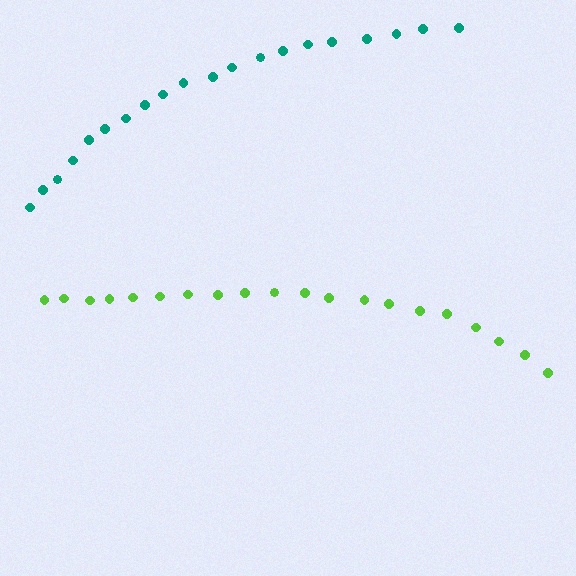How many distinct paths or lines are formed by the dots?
There are 2 distinct paths.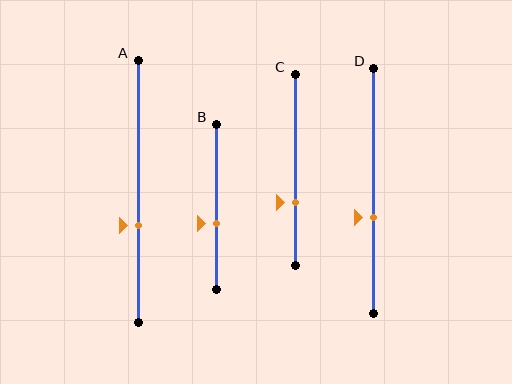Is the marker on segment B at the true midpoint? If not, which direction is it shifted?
No, the marker on segment B is shifted downward by about 10% of the segment length.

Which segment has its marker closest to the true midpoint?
Segment B has its marker closest to the true midpoint.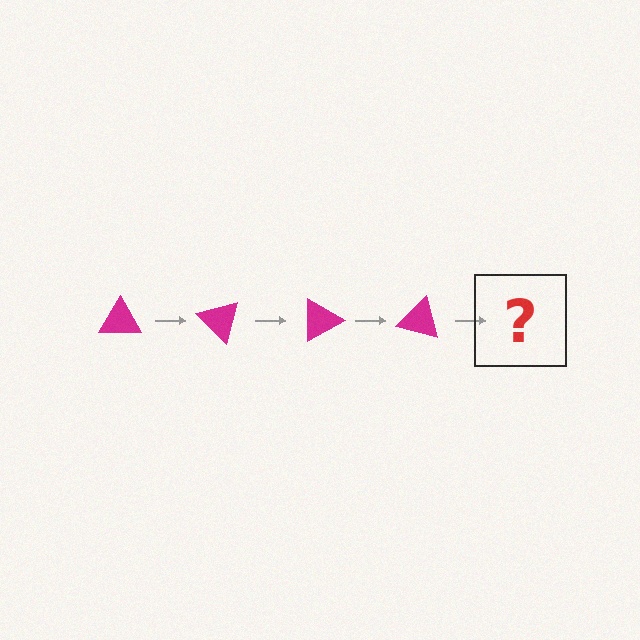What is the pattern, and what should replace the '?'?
The pattern is that the triangle rotates 45 degrees each step. The '?' should be a magenta triangle rotated 180 degrees.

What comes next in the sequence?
The next element should be a magenta triangle rotated 180 degrees.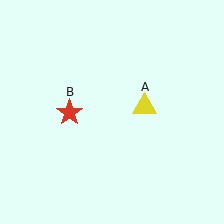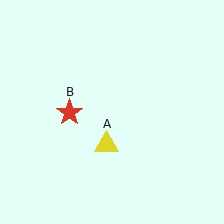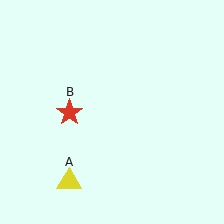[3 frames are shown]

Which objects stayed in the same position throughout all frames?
Red star (object B) remained stationary.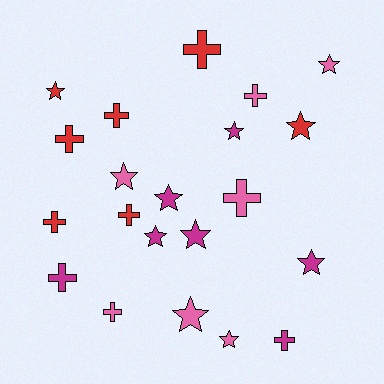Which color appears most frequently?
Pink, with 7 objects.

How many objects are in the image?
There are 21 objects.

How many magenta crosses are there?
There are 2 magenta crosses.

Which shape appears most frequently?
Star, with 11 objects.